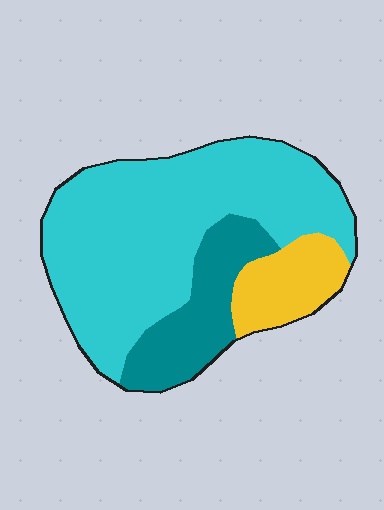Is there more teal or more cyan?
Cyan.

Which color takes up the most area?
Cyan, at roughly 65%.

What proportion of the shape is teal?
Teal covers roughly 20% of the shape.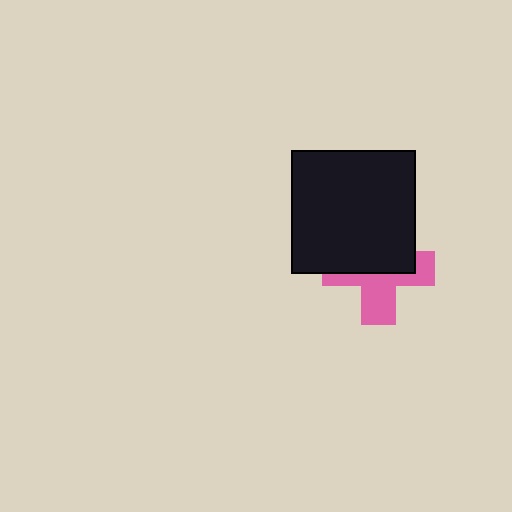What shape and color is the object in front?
The object in front is a black square.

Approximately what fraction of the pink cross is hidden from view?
Roughly 52% of the pink cross is hidden behind the black square.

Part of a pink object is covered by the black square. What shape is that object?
It is a cross.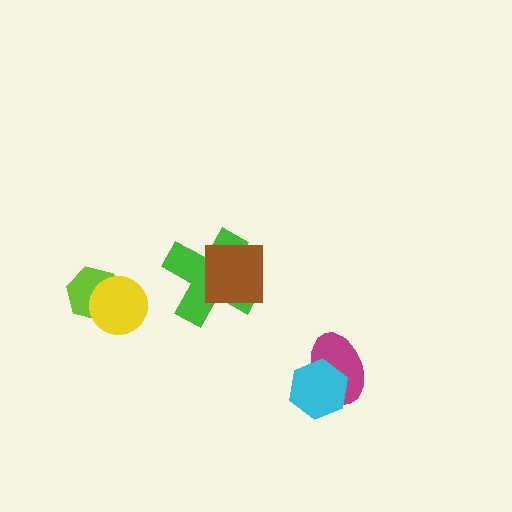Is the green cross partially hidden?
Yes, it is partially covered by another shape.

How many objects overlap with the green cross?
1 object overlaps with the green cross.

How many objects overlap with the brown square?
1 object overlaps with the brown square.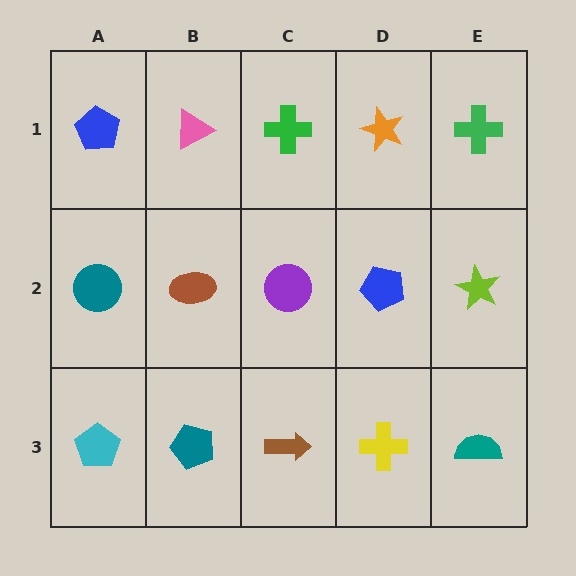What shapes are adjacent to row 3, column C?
A purple circle (row 2, column C), a teal pentagon (row 3, column B), a yellow cross (row 3, column D).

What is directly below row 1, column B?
A brown ellipse.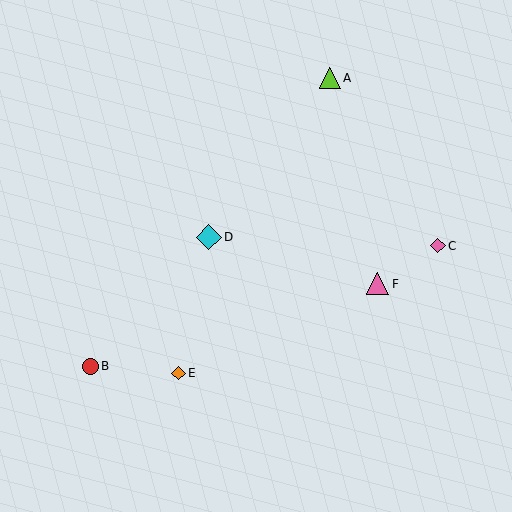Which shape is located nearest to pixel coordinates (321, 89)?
The lime triangle (labeled A) at (330, 78) is nearest to that location.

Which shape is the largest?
The cyan diamond (labeled D) is the largest.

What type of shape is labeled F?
Shape F is a pink triangle.